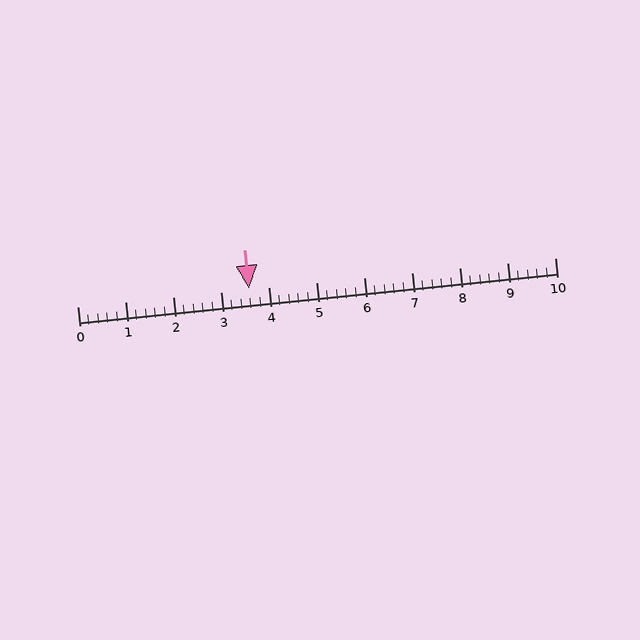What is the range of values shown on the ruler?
The ruler shows values from 0 to 10.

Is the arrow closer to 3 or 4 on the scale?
The arrow is closer to 4.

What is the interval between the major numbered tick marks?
The major tick marks are spaced 1 units apart.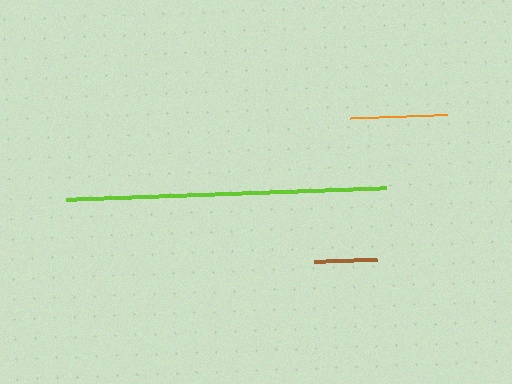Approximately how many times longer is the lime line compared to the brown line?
The lime line is approximately 5.1 times the length of the brown line.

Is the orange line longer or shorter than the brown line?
The orange line is longer than the brown line.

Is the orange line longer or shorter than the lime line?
The lime line is longer than the orange line.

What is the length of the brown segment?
The brown segment is approximately 63 pixels long.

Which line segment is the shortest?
The brown line is the shortest at approximately 63 pixels.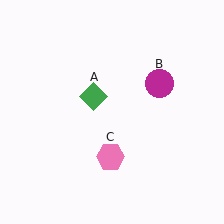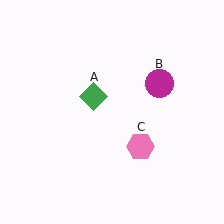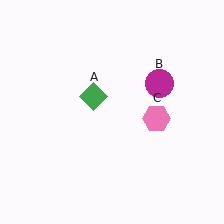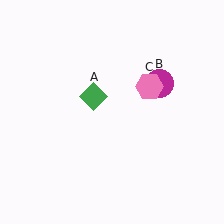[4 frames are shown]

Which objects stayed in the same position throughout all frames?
Green diamond (object A) and magenta circle (object B) remained stationary.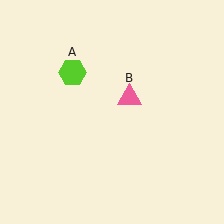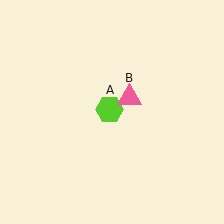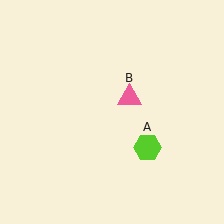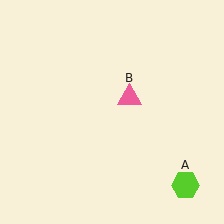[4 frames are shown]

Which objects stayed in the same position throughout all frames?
Pink triangle (object B) remained stationary.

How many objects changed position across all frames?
1 object changed position: lime hexagon (object A).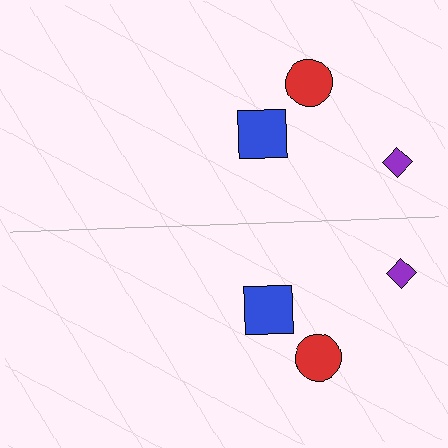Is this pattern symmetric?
Yes, this pattern has bilateral (reflection) symmetry.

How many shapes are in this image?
There are 6 shapes in this image.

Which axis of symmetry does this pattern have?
The pattern has a horizontal axis of symmetry running through the center of the image.